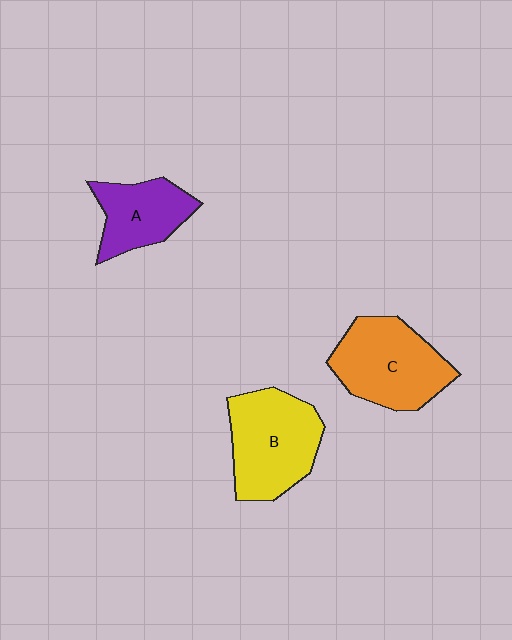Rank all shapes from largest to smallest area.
From largest to smallest: B (yellow), C (orange), A (purple).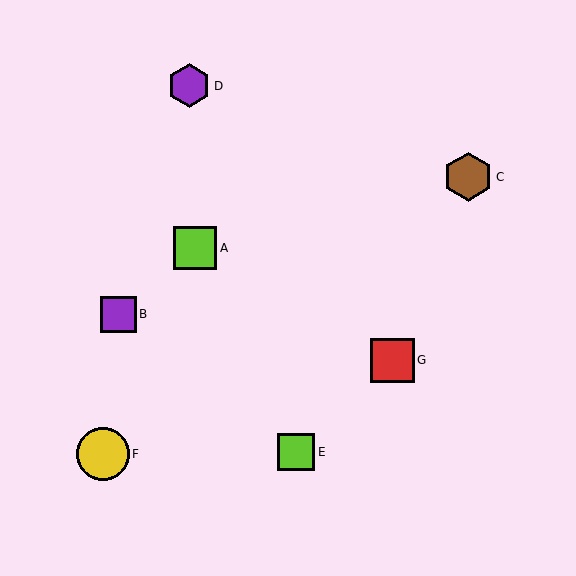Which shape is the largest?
The yellow circle (labeled F) is the largest.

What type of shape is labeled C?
Shape C is a brown hexagon.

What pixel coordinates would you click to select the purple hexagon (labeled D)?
Click at (189, 86) to select the purple hexagon D.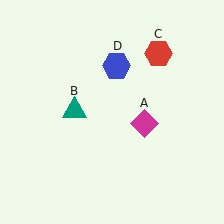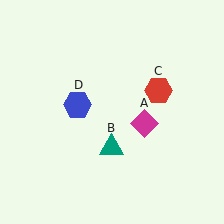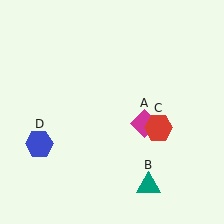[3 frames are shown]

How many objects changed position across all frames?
3 objects changed position: teal triangle (object B), red hexagon (object C), blue hexagon (object D).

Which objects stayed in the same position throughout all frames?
Magenta diamond (object A) remained stationary.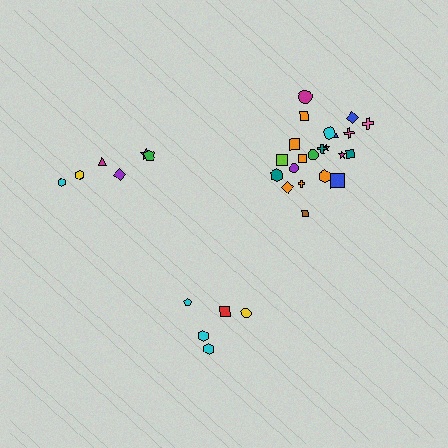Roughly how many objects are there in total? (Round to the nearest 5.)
Roughly 35 objects in total.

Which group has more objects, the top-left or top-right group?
The top-right group.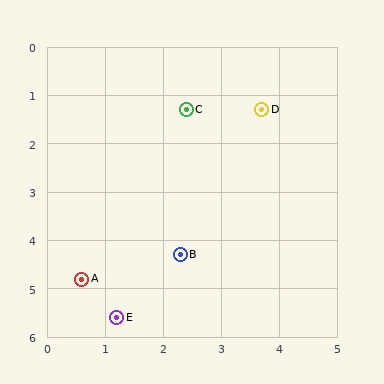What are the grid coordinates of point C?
Point C is at approximately (2.4, 1.3).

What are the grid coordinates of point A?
Point A is at approximately (0.6, 4.8).